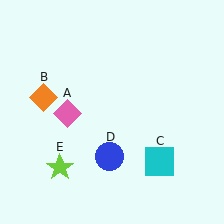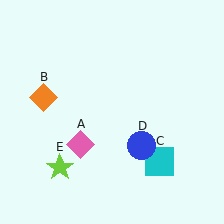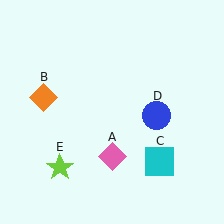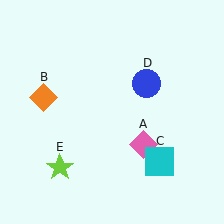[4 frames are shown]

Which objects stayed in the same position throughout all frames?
Orange diamond (object B) and cyan square (object C) and lime star (object E) remained stationary.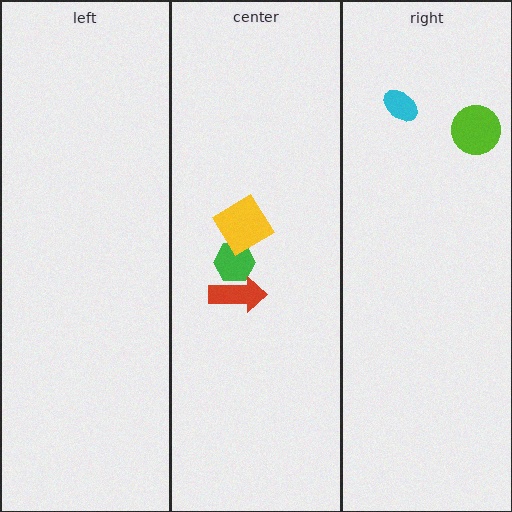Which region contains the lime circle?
The right region.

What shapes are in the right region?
The lime circle, the cyan ellipse.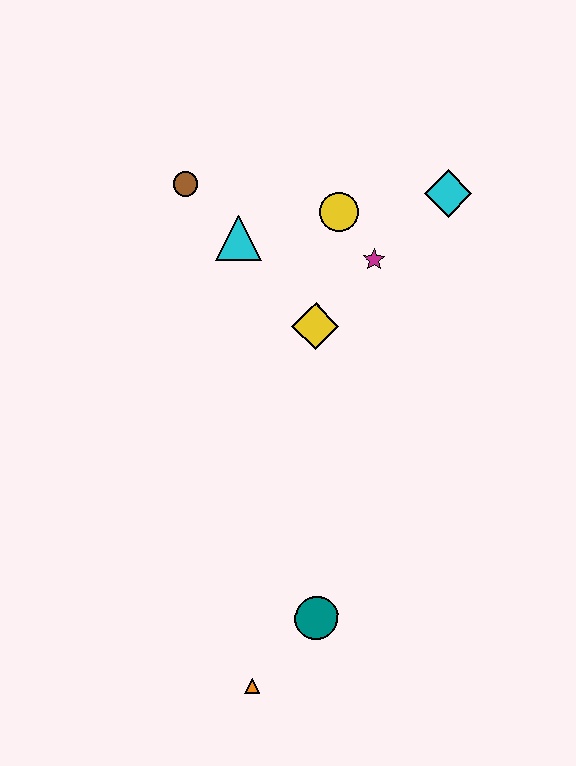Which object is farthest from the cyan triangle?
The orange triangle is farthest from the cyan triangle.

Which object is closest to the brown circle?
The cyan triangle is closest to the brown circle.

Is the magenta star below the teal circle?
No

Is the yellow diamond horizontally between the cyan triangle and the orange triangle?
No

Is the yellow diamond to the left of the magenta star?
Yes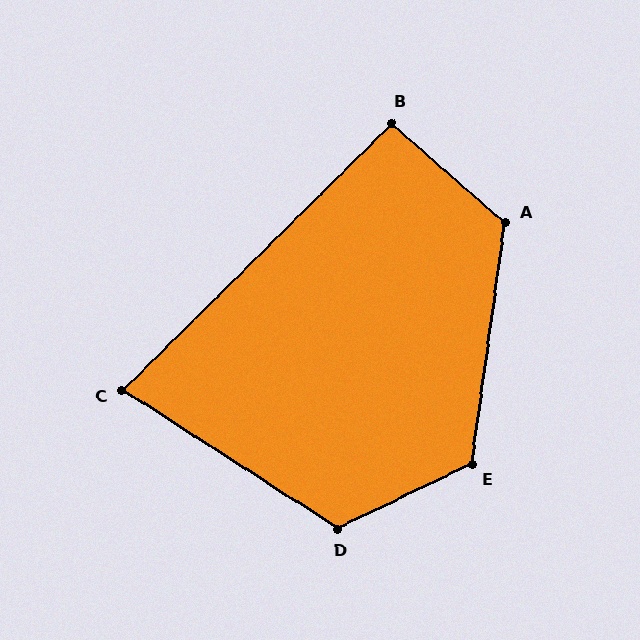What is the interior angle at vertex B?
Approximately 94 degrees (approximately right).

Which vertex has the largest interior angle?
E, at approximately 124 degrees.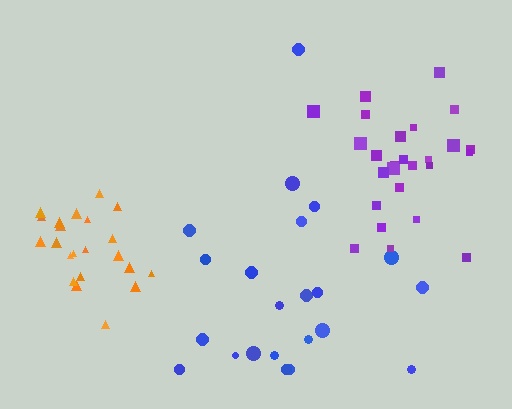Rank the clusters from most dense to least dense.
orange, purple, blue.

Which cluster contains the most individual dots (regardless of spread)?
Purple (26).